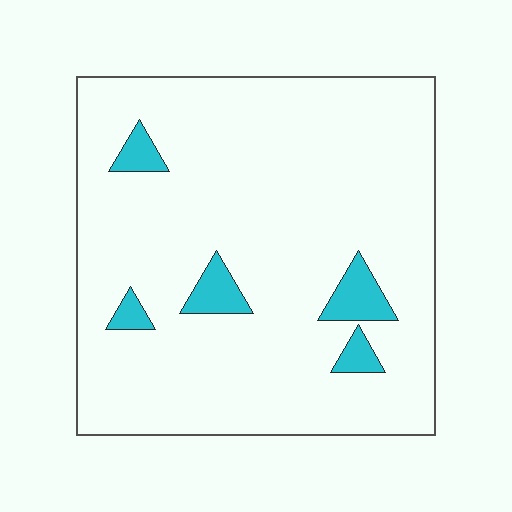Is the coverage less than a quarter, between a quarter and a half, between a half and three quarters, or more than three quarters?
Less than a quarter.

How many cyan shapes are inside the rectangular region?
5.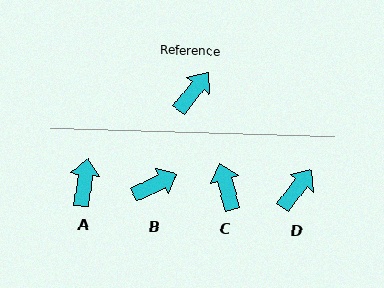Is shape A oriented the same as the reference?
No, it is off by about 30 degrees.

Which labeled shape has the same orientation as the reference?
D.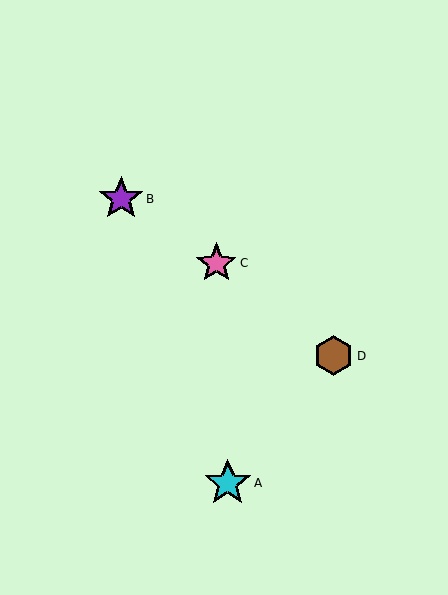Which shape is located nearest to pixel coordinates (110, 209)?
The purple star (labeled B) at (121, 199) is nearest to that location.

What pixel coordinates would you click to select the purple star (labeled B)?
Click at (121, 199) to select the purple star B.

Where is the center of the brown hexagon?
The center of the brown hexagon is at (334, 356).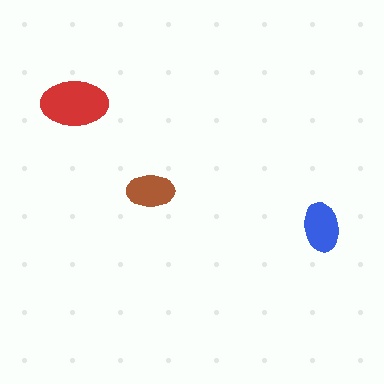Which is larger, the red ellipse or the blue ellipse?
The red one.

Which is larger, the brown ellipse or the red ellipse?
The red one.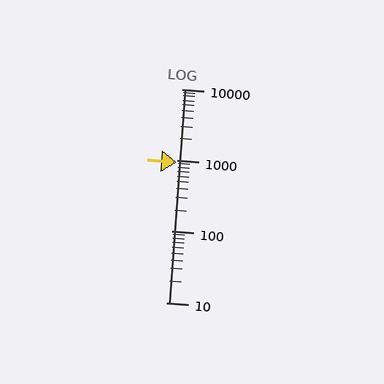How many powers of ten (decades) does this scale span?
The scale spans 3 decades, from 10 to 10000.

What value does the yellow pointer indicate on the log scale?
The pointer indicates approximately 930.